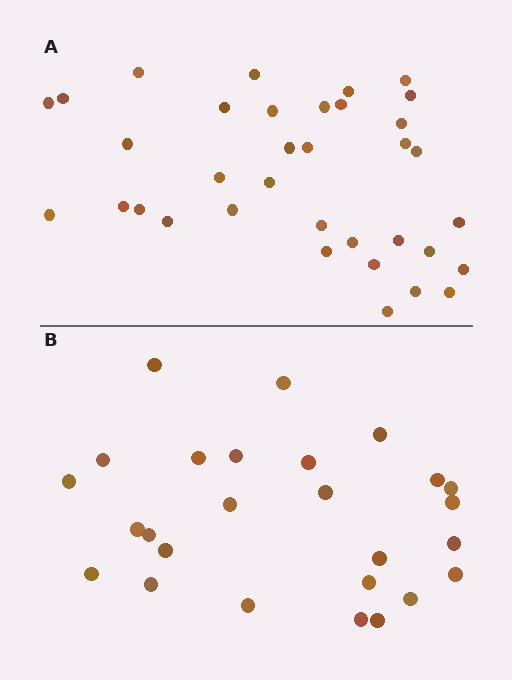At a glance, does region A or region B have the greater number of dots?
Region A (the top region) has more dots.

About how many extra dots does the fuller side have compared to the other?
Region A has roughly 8 or so more dots than region B.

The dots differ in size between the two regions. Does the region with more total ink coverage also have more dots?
No. Region B has more total ink coverage because its dots are larger, but region A actually contains more individual dots. Total area can be misleading — the number of items is what matters here.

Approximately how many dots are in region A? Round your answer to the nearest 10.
About 40 dots. (The exact count is 35, which rounds to 40.)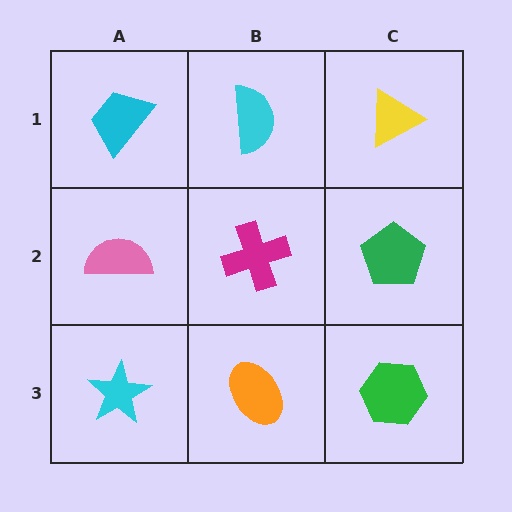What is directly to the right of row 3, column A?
An orange ellipse.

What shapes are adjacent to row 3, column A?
A pink semicircle (row 2, column A), an orange ellipse (row 3, column B).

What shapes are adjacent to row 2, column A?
A cyan trapezoid (row 1, column A), a cyan star (row 3, column A), a magenta cross (row 2, column B).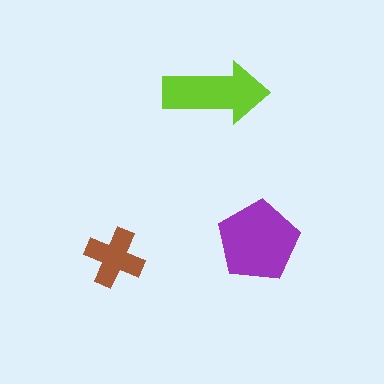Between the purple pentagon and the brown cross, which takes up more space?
The purple pentagon.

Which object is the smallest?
The brown cross.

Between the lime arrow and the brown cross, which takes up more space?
The lime arrow.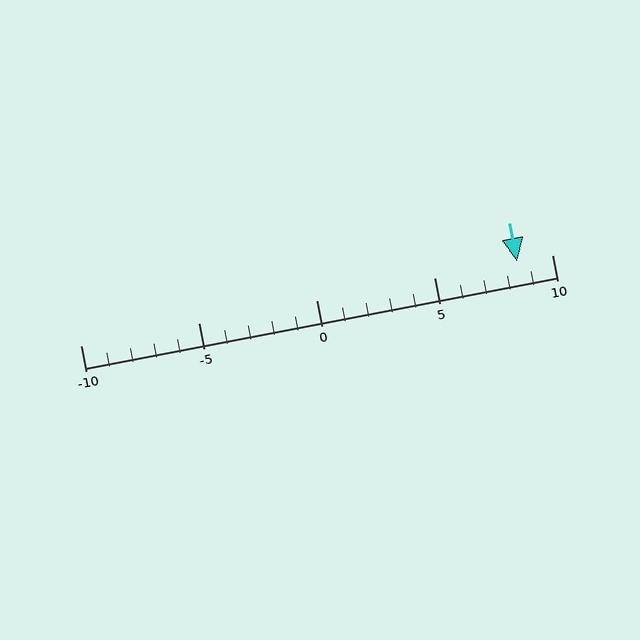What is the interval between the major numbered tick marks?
The major tick marks are spaced 5 units apart.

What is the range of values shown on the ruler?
The ruler shows values from -10 to 10.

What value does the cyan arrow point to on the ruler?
The cyan arrow points to approximately 8.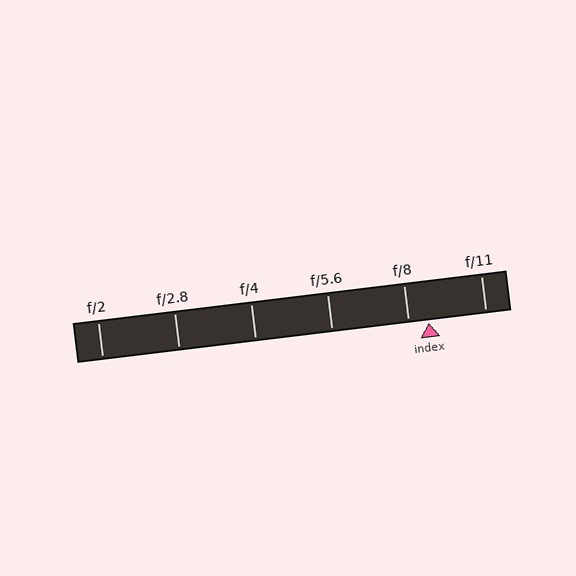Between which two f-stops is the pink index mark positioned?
The index mark is between f/8 and f/11.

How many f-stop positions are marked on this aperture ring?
There are 6 f-stop positions marked.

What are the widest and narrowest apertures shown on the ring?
The widest aperture shown is f/2 and the narrowest is f/11.